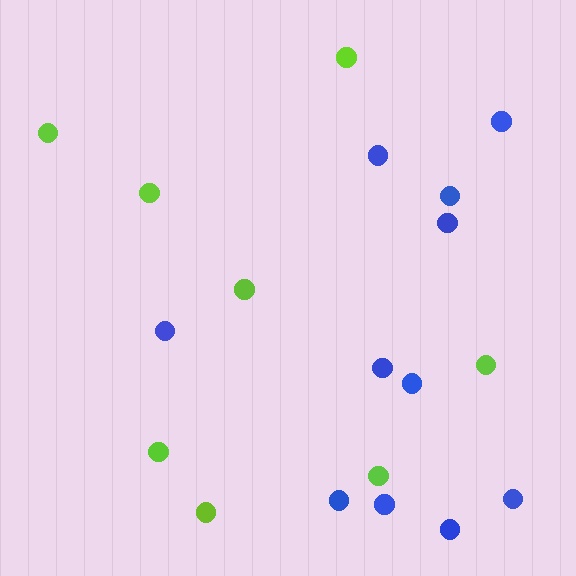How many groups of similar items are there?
There are 2 groups: one group of blue circles (11) and one group of lime circles (8).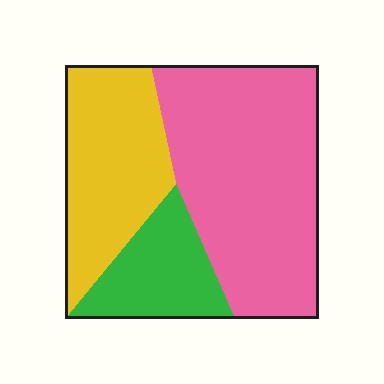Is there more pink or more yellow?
Pink.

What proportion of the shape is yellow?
Yellow takes up about one third (1/3) of the shape.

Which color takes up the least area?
Green, at roughly 20%.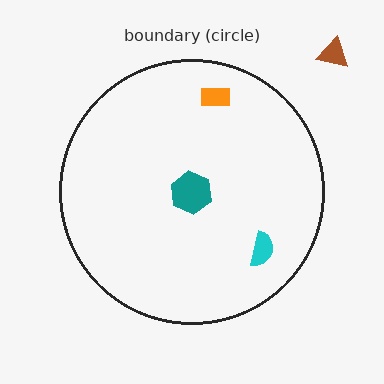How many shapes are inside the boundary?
3 inside, 1 outside.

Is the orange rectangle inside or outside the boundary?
Inside.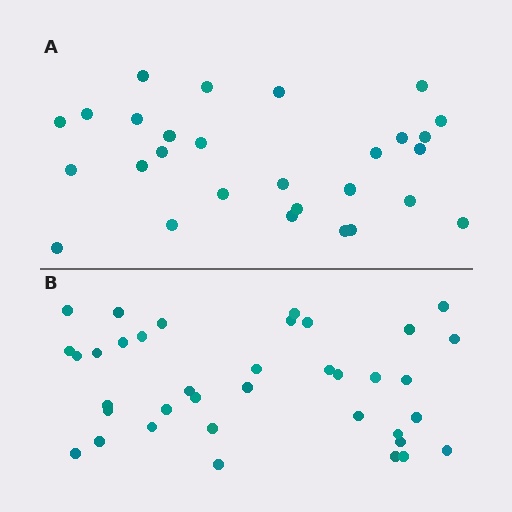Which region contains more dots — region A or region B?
Region B (the bottom region) has more dots.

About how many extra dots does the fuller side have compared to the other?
Region B has roughly 8 or so more dots than region A.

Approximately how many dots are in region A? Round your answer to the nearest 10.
About 30 dots. (The exact count is 28, which rounds to 30.)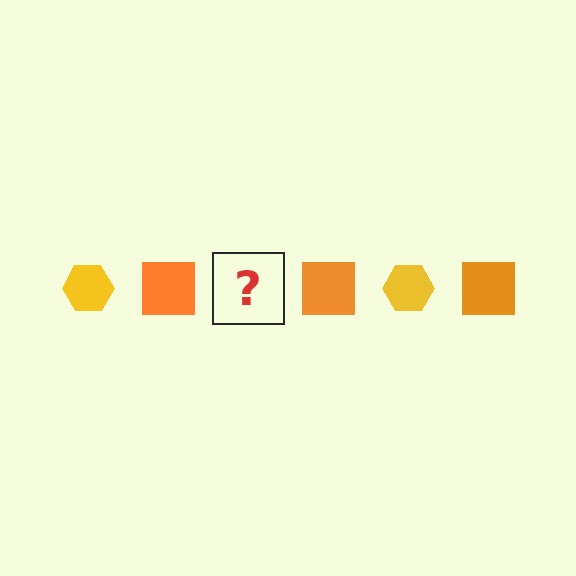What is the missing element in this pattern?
The missing element is a yellow hexagon.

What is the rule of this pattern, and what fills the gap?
The rule is that the pattern alternates between yellow hexagon and orange square. The gap should be filled with a yellow hexagon.